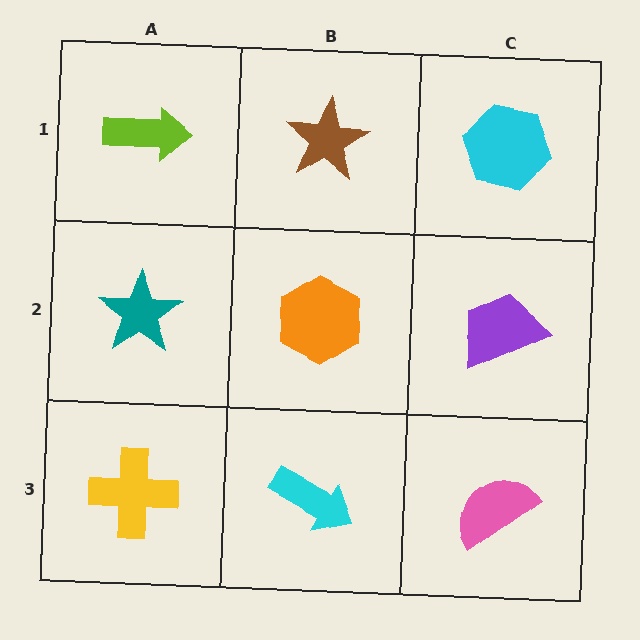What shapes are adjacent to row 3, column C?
A purple trapezoid (row 2, column C), a cyan arrow (row 3, column B).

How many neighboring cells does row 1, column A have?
2.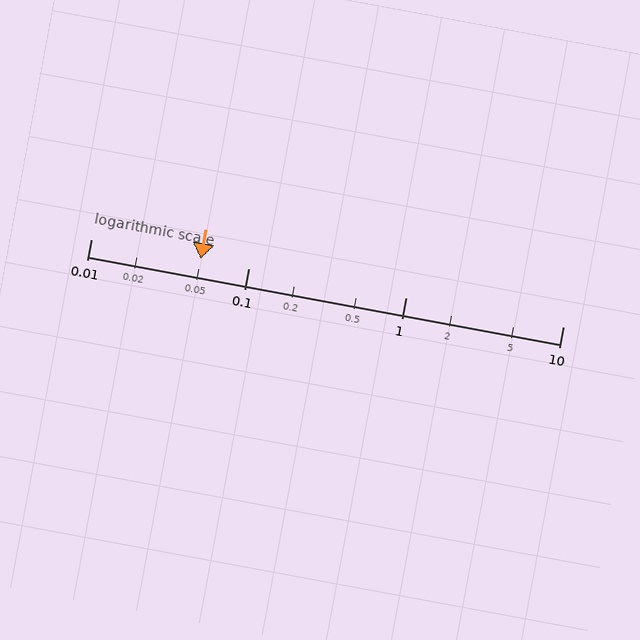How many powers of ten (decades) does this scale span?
The scale spans 3 decades, from 0.01 to 10.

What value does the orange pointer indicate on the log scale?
The pointer indicates approximately 0.05.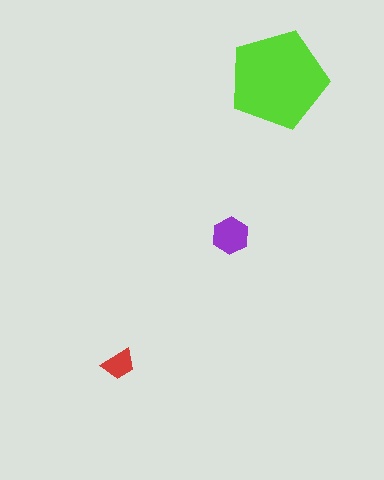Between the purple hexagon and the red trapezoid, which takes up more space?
The purple hexagon.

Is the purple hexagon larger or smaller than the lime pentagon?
Smaller.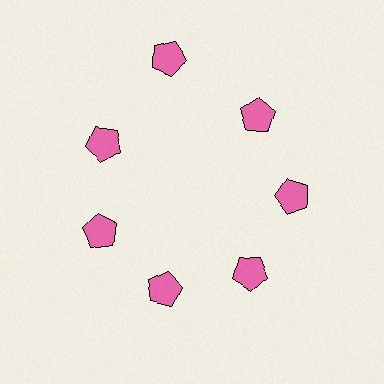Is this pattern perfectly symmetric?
No. The 7 pink pentagons are arranged in a ring, but one element near the 12 o'clock position is pushed outward from the center, breaking the 7-fold rotational symmetry.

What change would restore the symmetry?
The symmetry would be restored by moving it inward, back onto the ring so that all 7 pentagons sit at equal angles and equal distance from the center.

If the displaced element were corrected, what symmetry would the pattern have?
It would have 7-fold rotational symmetry — the pattern would map onto itself every 51 degrees.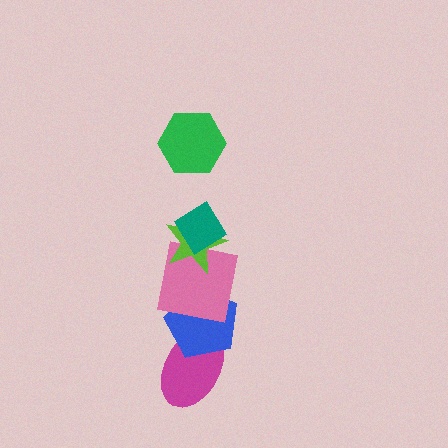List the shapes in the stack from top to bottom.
From top to bottom: the green hexagon, the teal diamond, the lime star, the pink square, the blue pentagon, the magenta ellipse.